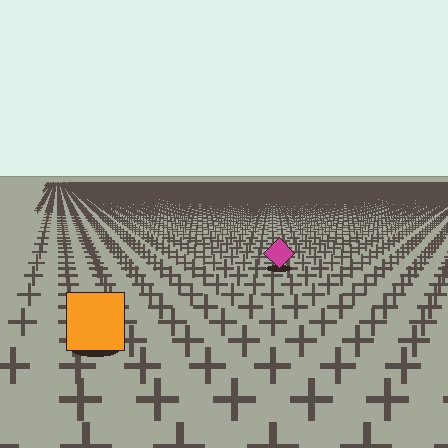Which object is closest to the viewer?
The orange square is closest. The texture marks near it are larger and more spread out.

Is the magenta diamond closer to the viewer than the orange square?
No. The orange square is closer — you can tell from the texture gradient: the ground texture is coarser near it.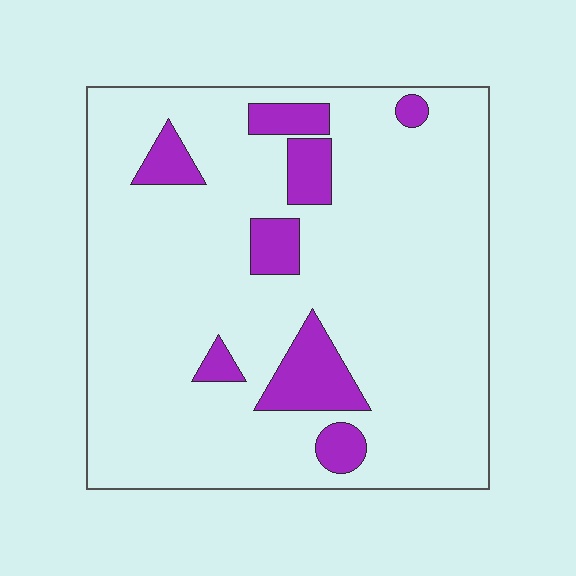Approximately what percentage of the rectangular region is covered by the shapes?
Approximately 15%.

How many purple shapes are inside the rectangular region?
8.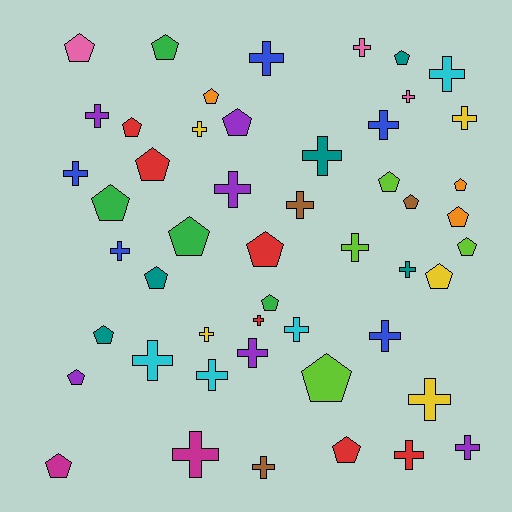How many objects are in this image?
There are 50 objects.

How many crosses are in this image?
There are 27 crosses.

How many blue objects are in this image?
There are 5 blue objects.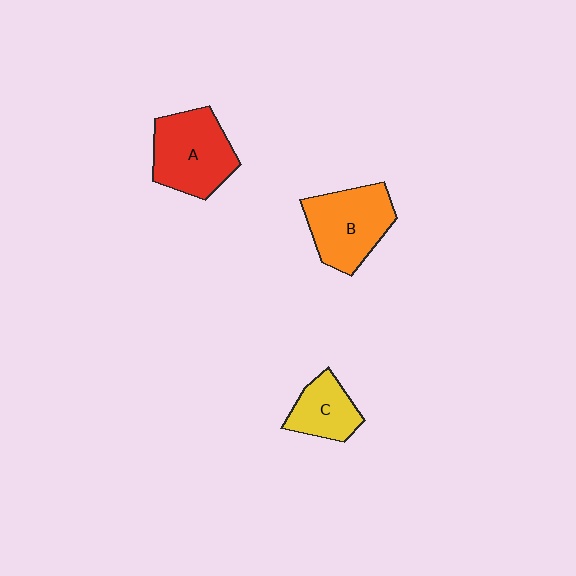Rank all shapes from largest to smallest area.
From largest to smallest: A (red), B (orange), C (yellow).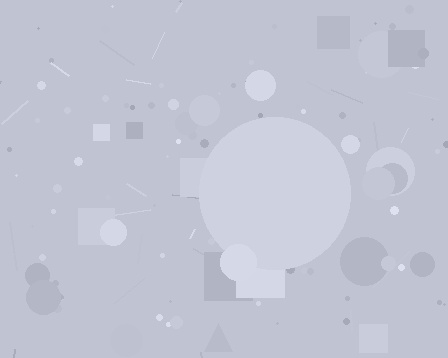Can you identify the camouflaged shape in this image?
The camouflaged shape is a circle.